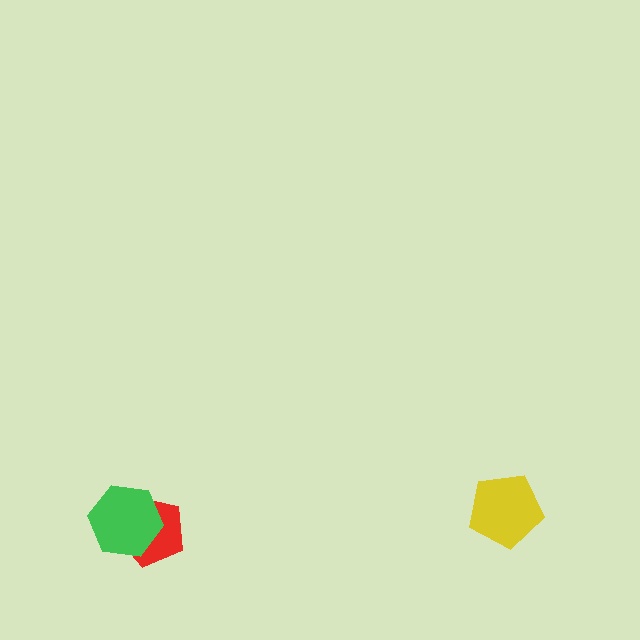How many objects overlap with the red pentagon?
1 object overlaps with the red pentagon.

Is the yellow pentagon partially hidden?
No, no other shape covers it.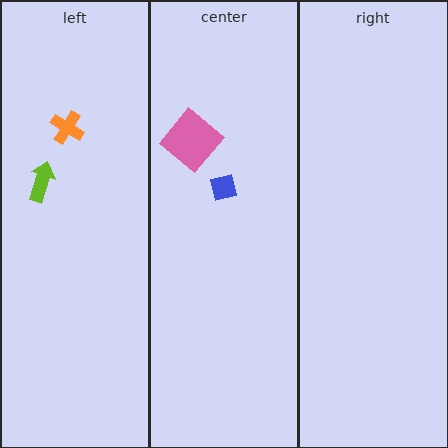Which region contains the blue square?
The center region.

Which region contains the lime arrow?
The left region.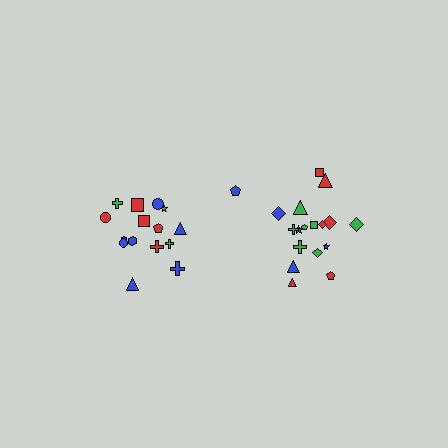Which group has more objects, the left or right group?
The right group.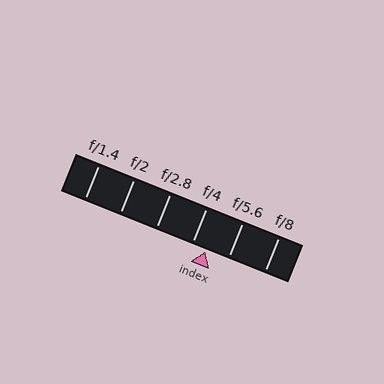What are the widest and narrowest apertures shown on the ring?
The widest aperture shown is f/1.4 and the narrowest is f/8.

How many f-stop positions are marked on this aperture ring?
There are 6 f-stop positions marked.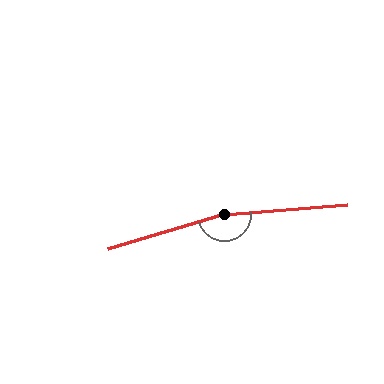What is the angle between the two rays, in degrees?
Approximately 168 degrees.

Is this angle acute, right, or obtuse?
It is obtuse.